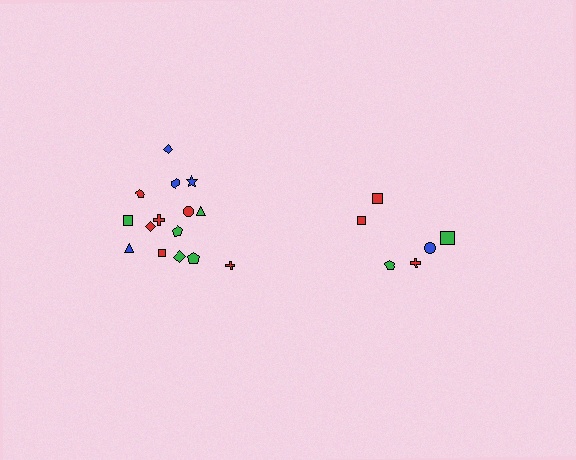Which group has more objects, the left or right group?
The left group.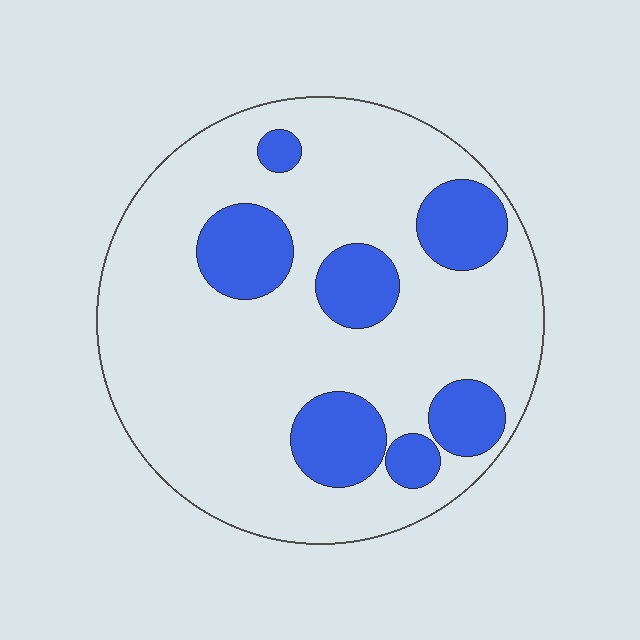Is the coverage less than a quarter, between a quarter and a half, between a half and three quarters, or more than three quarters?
Less than a quarter.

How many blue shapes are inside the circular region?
7.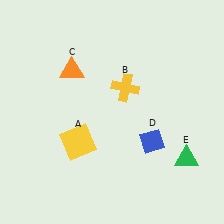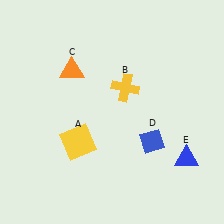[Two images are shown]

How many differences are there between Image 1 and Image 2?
There is 1 difference between the two images.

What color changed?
The triangle (E) changed from green in Image 1 to blue in Image 2.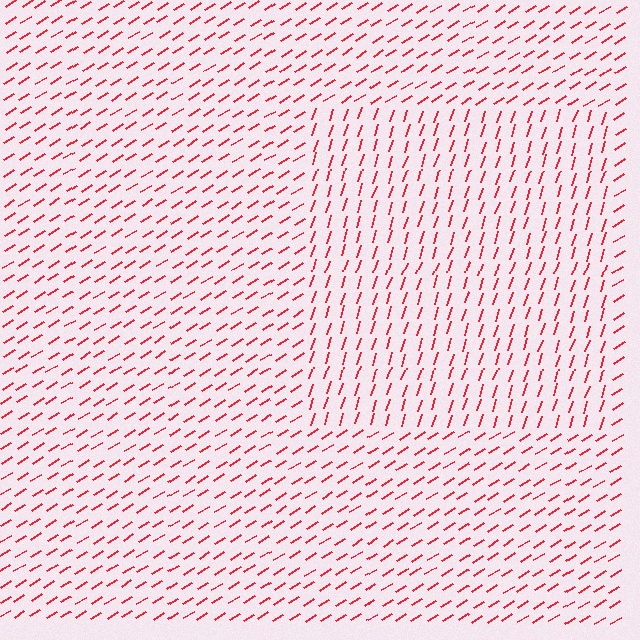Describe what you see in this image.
The image is filled with small red line segments. A rectangle region in the image has lines oriented differently from the surrounding lines, creating a visible texture boundary.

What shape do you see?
I see a rectangle.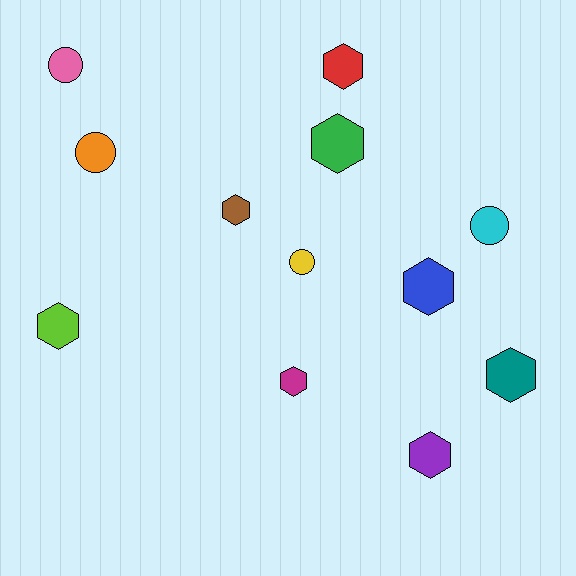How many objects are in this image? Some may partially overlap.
There are 12 objects.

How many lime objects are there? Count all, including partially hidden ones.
There is 1 lime object.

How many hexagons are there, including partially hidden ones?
There are 8 hexagons.